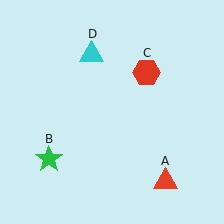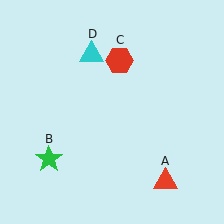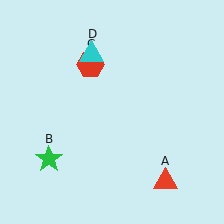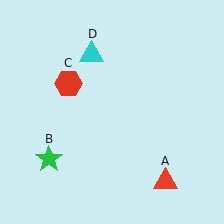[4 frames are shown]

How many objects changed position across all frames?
1 object changed position: red hexagon (object C).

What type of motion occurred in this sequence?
The red hexagon (object C) rotated counterclockwise around the center of the scene.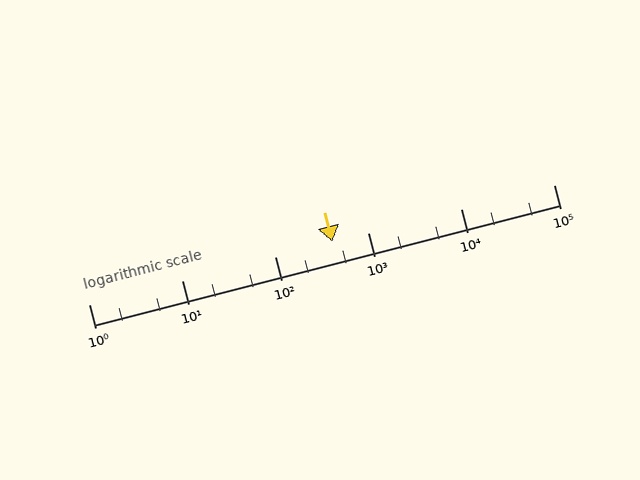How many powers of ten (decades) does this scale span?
The scale spans 5 decades, from 1 to 100000.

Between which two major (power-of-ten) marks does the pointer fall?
The pointer is between 100 and 1000.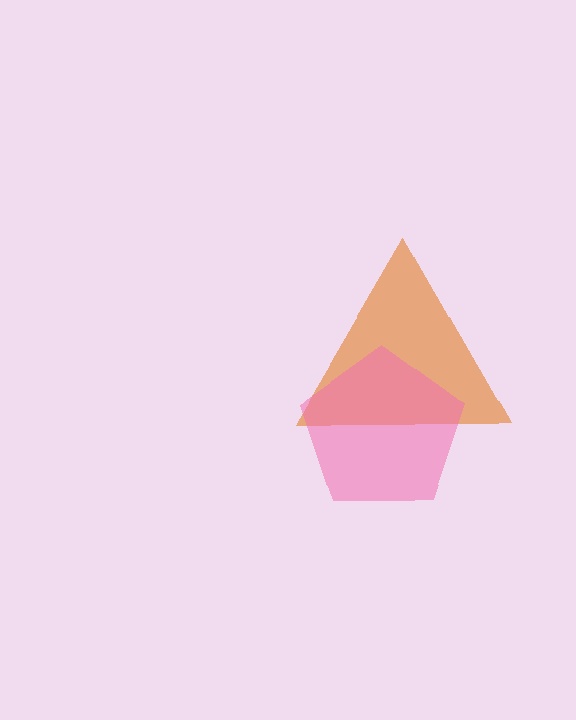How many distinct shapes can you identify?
There are 2 distinct shapes: an orange triangle, a pink pentagon.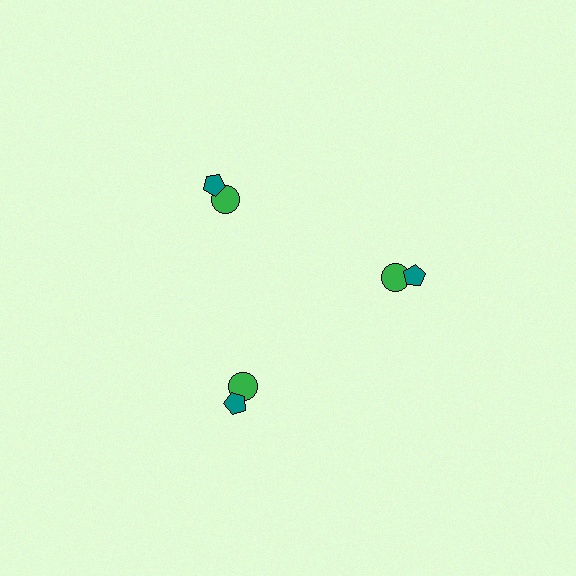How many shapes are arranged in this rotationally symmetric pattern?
There are 6 shapes, arranged in 3 groups of 2.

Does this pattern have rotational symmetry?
Yes, this pattern has 3-fold rotational symmetry. It looks the same after rotating 120 degrees around the center.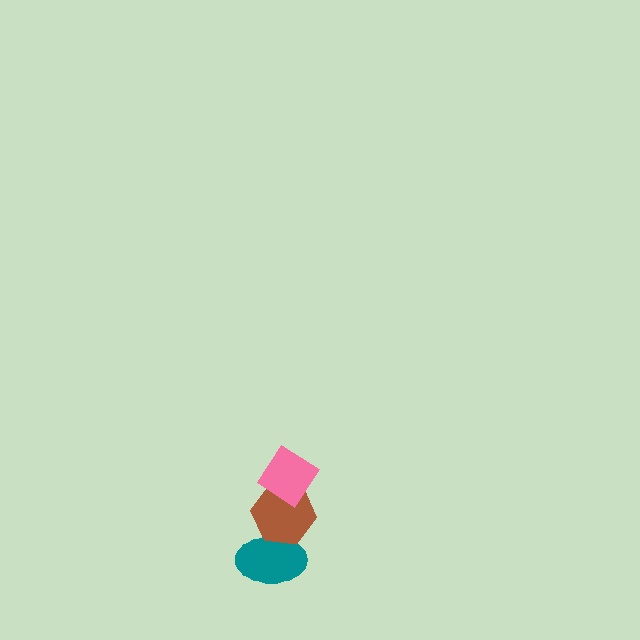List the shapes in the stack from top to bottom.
From top to bottom: the pink diamond, the brown hexagon, the teal ellipse.